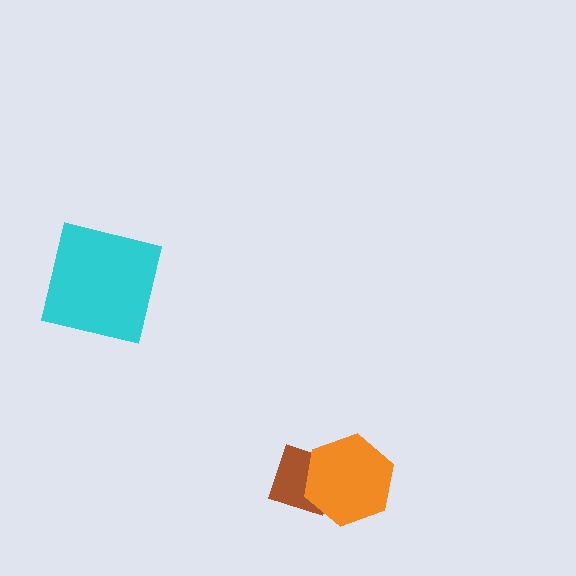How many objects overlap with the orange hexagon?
1 object overlaps with the orange hexagon.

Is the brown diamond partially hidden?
Yes, it is partially covered by another shape.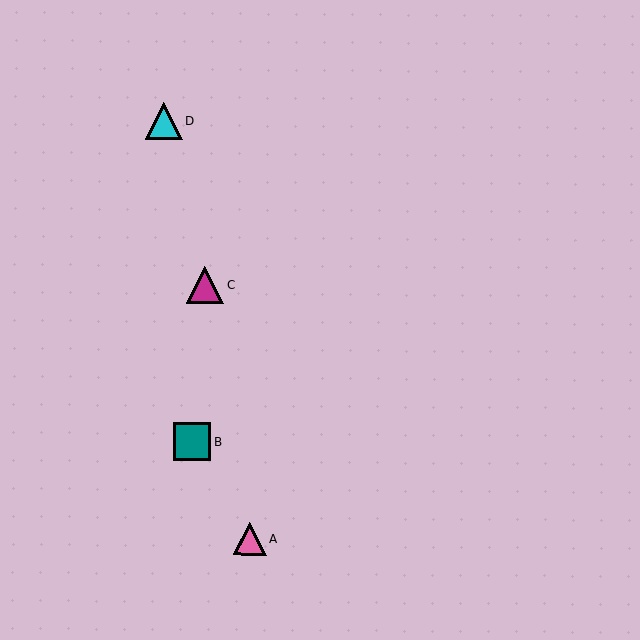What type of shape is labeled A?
Shape A is a pink triangle.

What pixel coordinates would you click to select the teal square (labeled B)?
Click at (192, 442) to select the teal square B.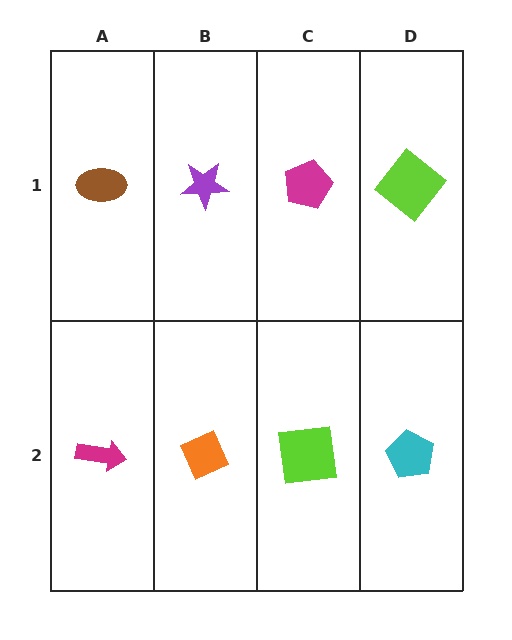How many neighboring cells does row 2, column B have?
3.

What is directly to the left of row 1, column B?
A brown ellipse.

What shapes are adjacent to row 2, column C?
A magenta pentagon (row 1, column C), an orange diamond (row 2, column B), a cyan pentagon (row 2, column D).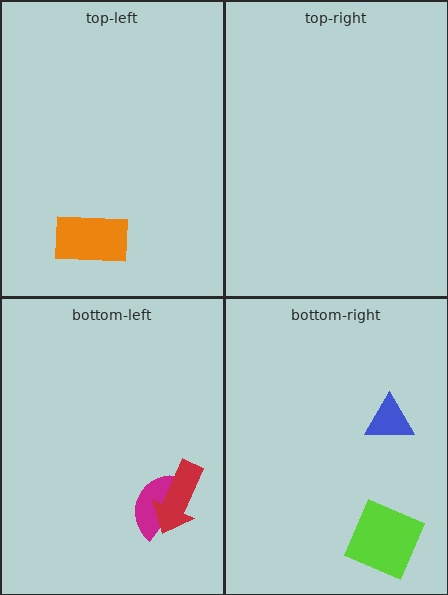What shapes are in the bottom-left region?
The magenta semicircle, the red arrow.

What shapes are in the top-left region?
The orange rectangle.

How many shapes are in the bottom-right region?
2.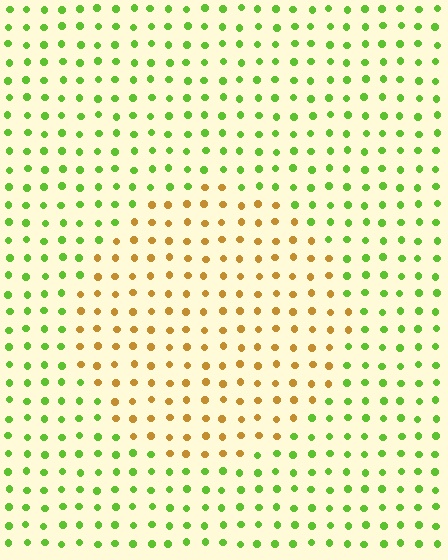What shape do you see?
I see a circle.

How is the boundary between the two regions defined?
The boundary is defined purely by a slight shift in hue (about 62 degrees). Spacing, size, and orientation are identical on both sides.